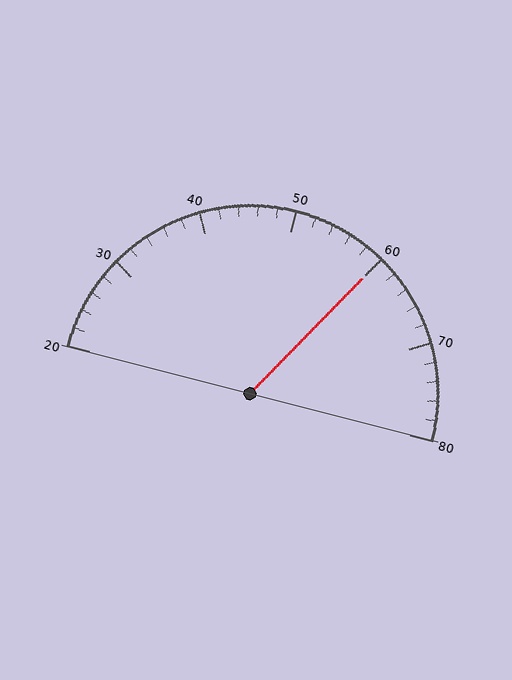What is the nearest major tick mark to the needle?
The nearest major tick mark is 60.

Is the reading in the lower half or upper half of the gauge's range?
The reading is in the upper half of the range (20 to 80).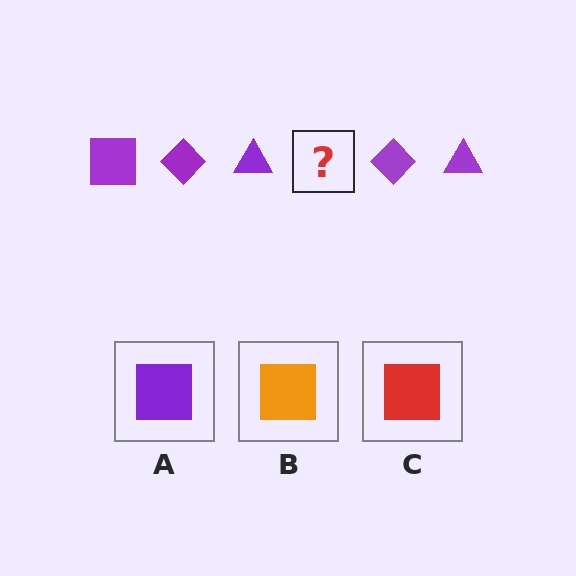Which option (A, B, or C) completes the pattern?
A.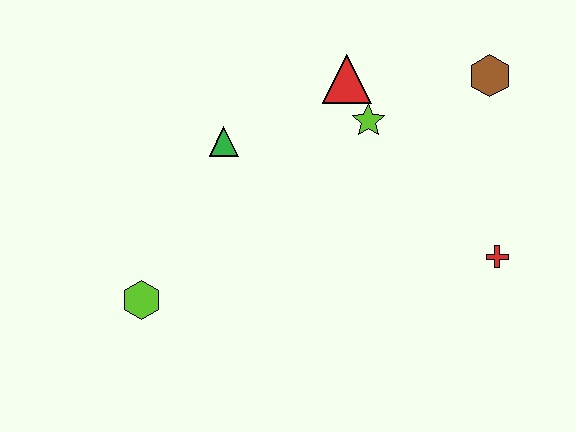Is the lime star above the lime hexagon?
Yes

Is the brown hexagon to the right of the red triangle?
Yes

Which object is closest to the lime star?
The red triangle is closest to the lime star.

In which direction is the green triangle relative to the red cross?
The green triangle is to the left of the red cross.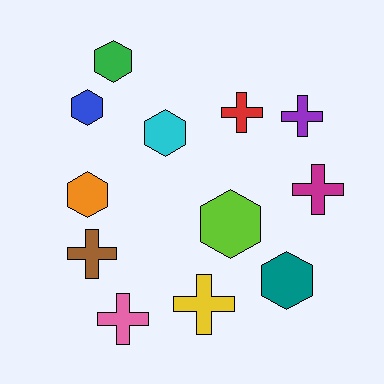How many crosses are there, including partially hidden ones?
There are 6 crosses.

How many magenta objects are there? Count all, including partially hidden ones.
There is 1 magenta object.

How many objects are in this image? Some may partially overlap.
There are 12 objects.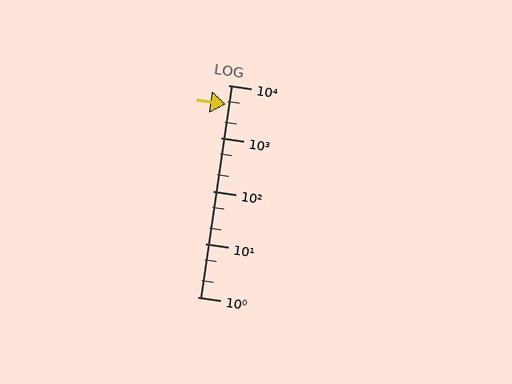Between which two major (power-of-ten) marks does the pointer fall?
The pointer is between 1000 and 10000.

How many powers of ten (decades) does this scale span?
The scale spans 4 decades, from 1 to 10000.